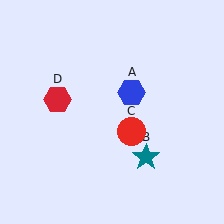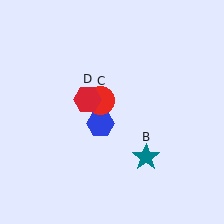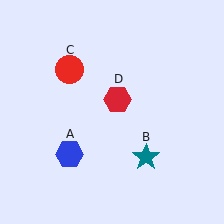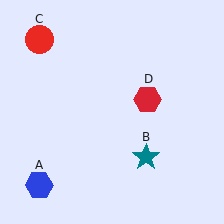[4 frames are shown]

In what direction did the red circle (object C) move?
The red circle (object C) moved up and to the left.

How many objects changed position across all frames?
3 objects changed position: blue hexagon (object A), red circle (object C), red hexagon (object D).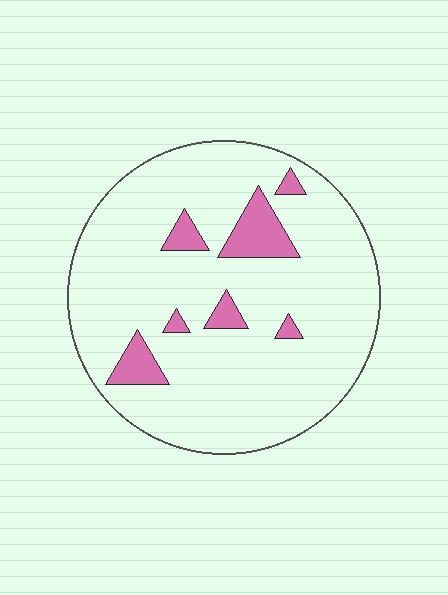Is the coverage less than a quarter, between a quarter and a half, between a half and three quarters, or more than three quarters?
Less than a quarter.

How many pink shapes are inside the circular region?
7.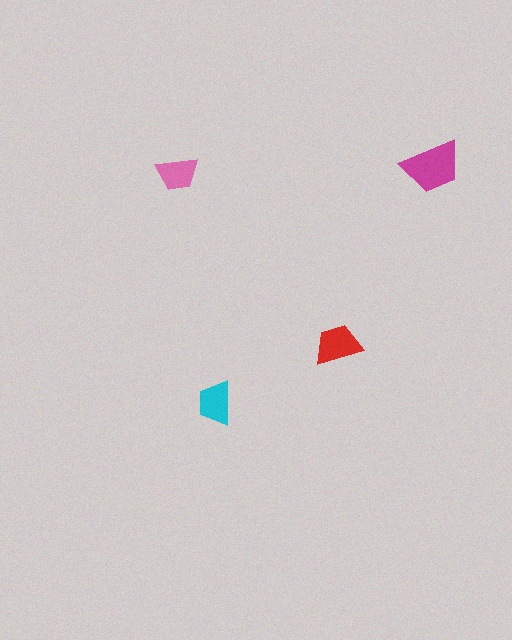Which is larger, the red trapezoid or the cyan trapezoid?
The red one.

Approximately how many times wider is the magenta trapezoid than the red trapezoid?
About 1.5 times wider.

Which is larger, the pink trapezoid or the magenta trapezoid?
The magenta one.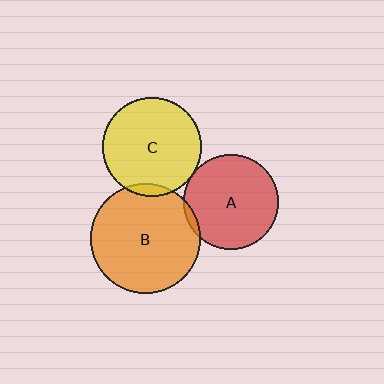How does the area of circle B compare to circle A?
Approximately 1.4 times.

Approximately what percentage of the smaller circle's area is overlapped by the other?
Approximately 5%.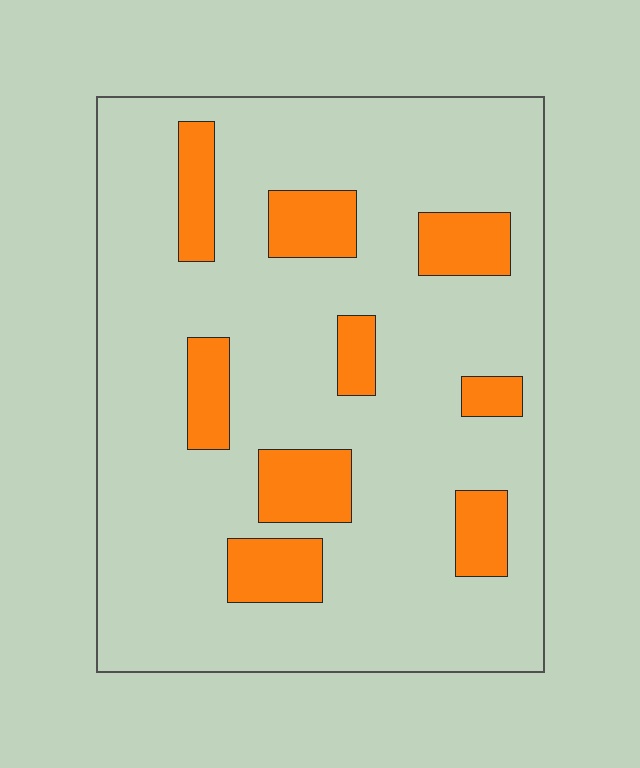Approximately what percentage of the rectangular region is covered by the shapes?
Approximately 20%.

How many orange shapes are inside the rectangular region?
9.